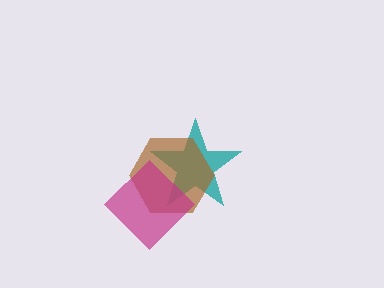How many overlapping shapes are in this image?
There are 3 overlapping shapes in the image.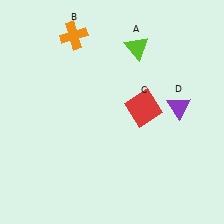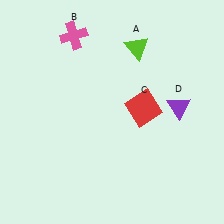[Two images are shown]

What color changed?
The cross (B) changed from orange in Image 1 to pink in Image 2.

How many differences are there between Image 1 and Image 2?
There is 1 difference between the two images.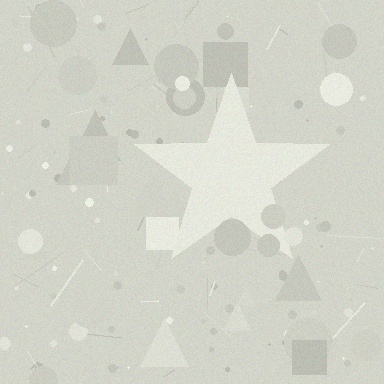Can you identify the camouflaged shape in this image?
The camouflaged shape is a star.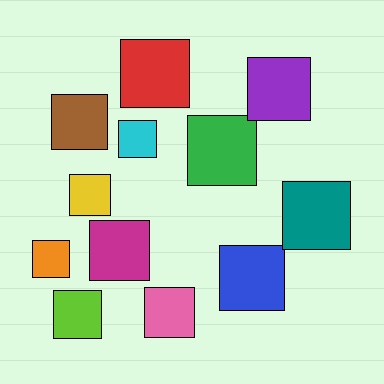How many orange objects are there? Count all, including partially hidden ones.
There is 1 orange object.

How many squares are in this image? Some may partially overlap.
There are 12 squares.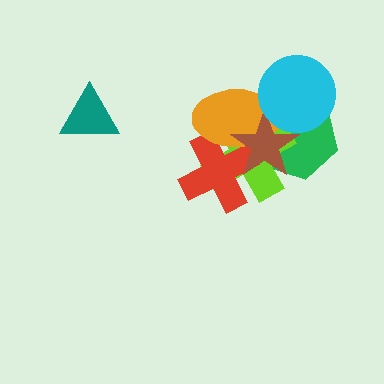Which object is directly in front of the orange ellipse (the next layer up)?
The brown star is directly in front of the orange ellipse.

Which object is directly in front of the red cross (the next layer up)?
The orange ellipse is directly in front of the red cross.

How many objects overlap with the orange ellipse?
5 objects overlap with the orange ellipse.